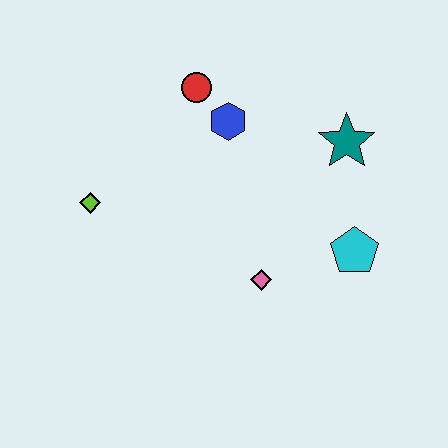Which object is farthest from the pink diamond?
The red circle is farthest from the pink diamond.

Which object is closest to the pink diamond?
The cyan pentagon is closest to the pink diamond.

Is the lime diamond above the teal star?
No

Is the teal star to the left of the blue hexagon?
No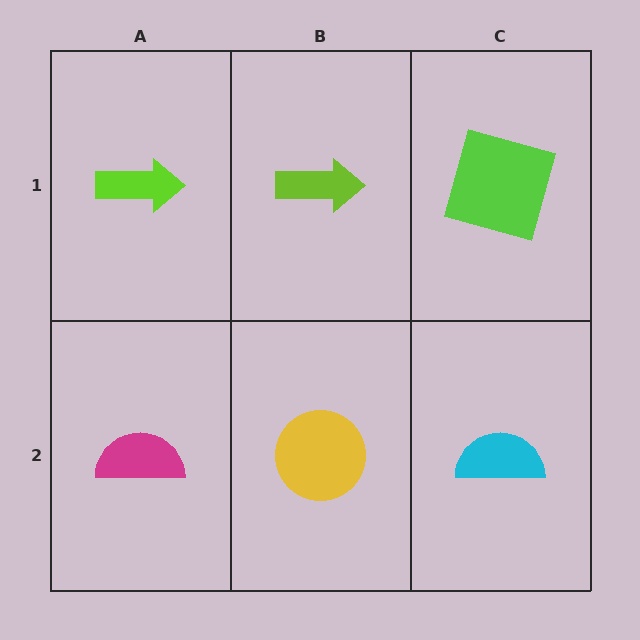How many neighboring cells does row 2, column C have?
2.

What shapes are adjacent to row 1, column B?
A yellow circle (row 2, column B), a lime arrow (row 1, column A), a lime square (row 1, column C).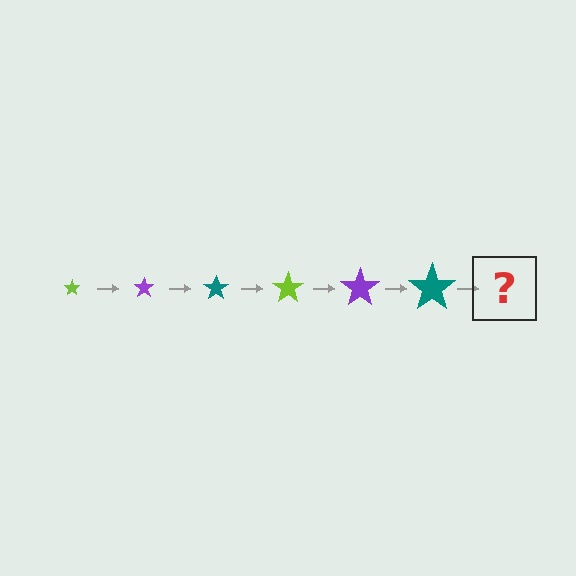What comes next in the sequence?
The next element should be a lime star, larger than the previous one.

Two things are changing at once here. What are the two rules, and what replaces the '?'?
The two rules are that the star grows larger each step and the color cycles through lime, purple, and teal. The '?' should be a lime star, larger than the previous one.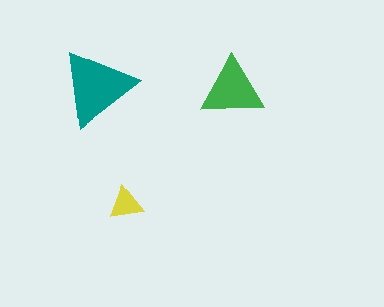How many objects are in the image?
There are 3 objects in the image.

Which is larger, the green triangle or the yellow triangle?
The green one.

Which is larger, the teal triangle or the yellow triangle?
The teal one.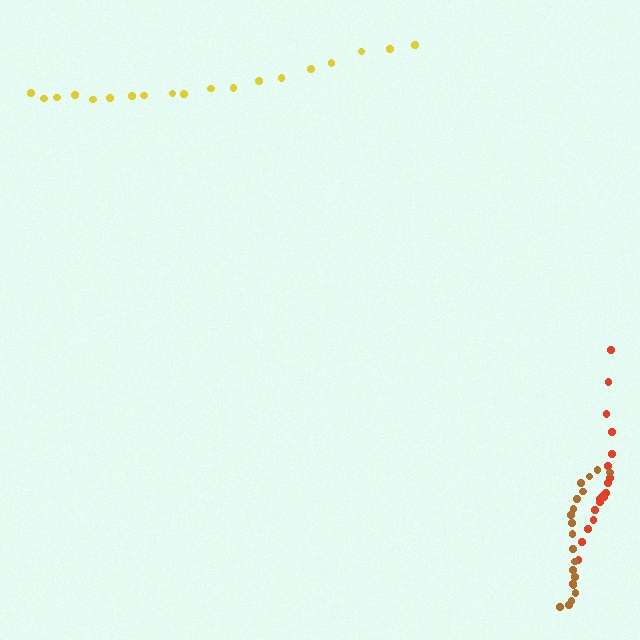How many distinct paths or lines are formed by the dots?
There are 3 distinct paths.